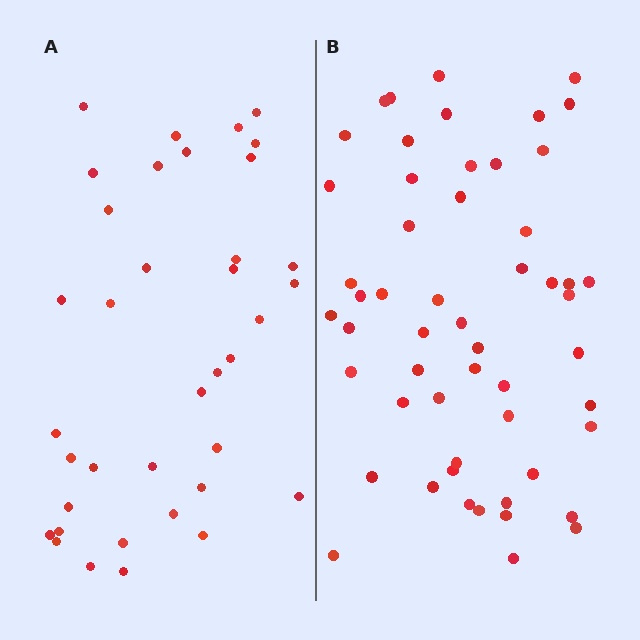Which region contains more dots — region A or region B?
Region B (the right region) has more dots.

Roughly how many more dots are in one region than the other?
Region B has approximately 15 more dots than region A.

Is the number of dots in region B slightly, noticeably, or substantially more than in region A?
Region B has substantially more. The ratio is roughly 1.5 to 1.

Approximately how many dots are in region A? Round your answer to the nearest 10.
About 40 dots. (The exact count is 37, which rounds to 40.)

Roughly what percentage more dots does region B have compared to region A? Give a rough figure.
About 45% more.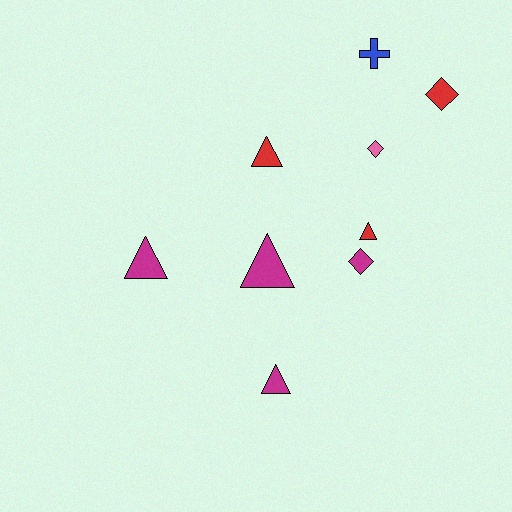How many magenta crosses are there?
There are no magenta crosses.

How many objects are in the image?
There are 9 objects.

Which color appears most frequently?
Magenta, with 4 objects.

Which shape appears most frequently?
Triangle, with 5 objects.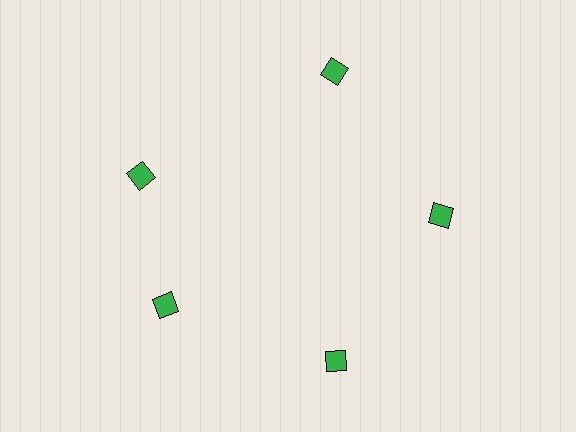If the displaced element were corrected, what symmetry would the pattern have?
It would have 5-fold rotational symmetry — the pattern would map onto itself every 72 degrees.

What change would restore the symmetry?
The symmetry would be restored by rotating it back into even spacing with its neighbors so that all 5 squares sit at equal angles and equal distance from the center.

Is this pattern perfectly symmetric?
No. The 5 green squares are arranged in a ring, but one element near the 10 o'clock position is rotated out of alignment along the ring, breaking the 5-fold rotational symmetry.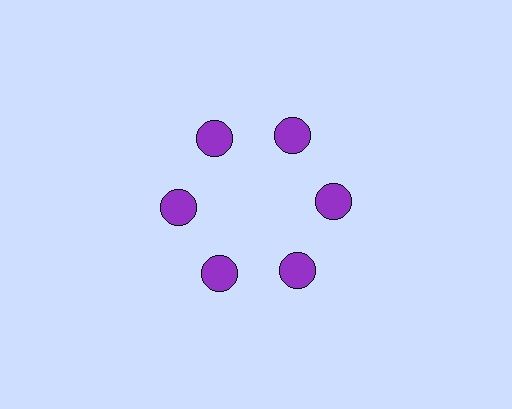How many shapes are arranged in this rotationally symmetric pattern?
There are 6 shapes, arranged in 6 groups of 1.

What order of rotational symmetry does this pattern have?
This pattern has 6-fold rotational symmetry.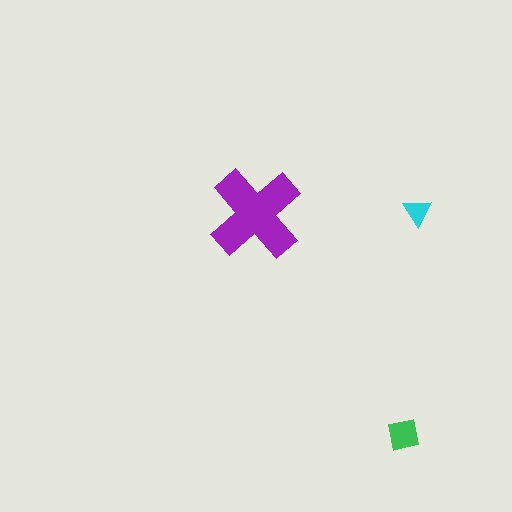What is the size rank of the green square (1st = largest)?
2nd.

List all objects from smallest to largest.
The cyan triangle, the green square, the purple cross.